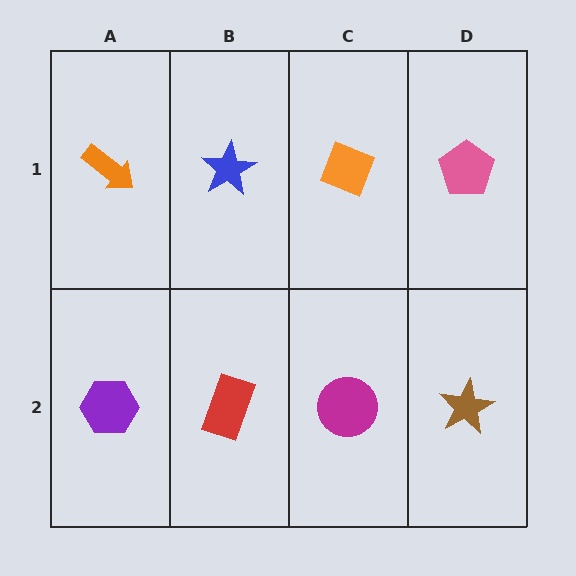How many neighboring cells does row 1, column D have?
2.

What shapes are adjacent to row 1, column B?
A red rectangle (row 2, column B), an orange arrow (row 1, column A), an orange diamond (row 1, column C).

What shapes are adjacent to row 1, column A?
A purple hexagon (row 2, column A), a blue star (row 1, column B).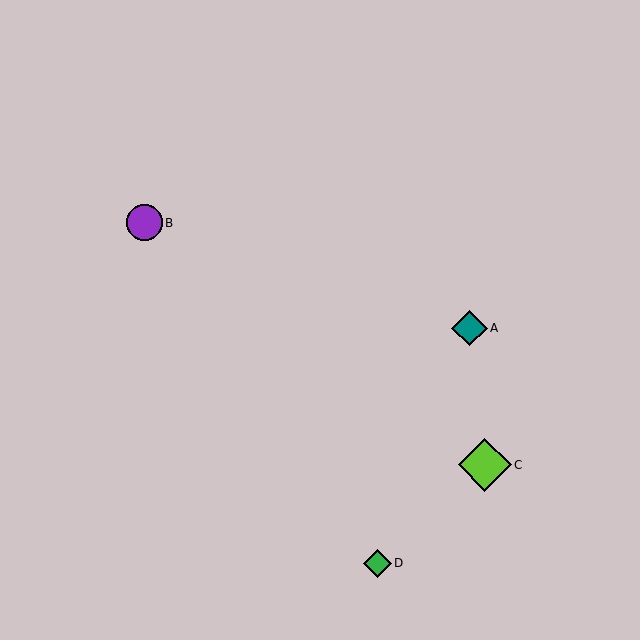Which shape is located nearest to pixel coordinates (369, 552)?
The green diamond (labeled D) at (377, 563) is nearest to that location.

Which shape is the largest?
The lime diamond (labeled C) is the largest.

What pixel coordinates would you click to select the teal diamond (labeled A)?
Click at (470, 328) to select the teal diamond A.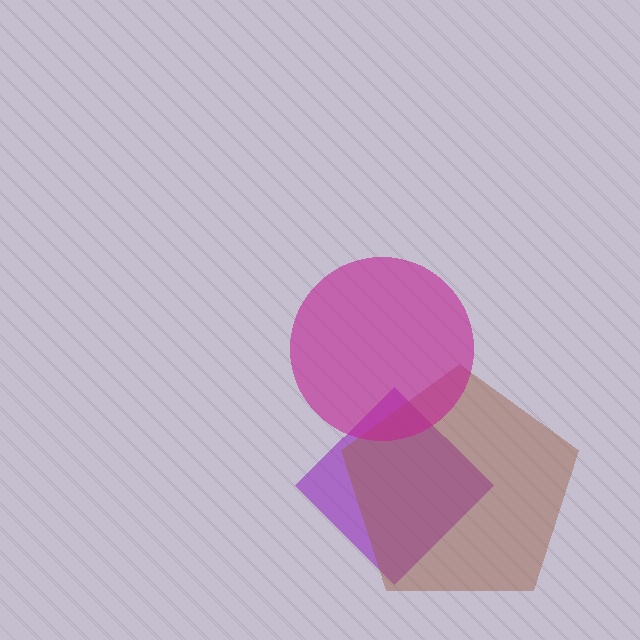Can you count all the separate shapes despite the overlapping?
Yes, there are 3 separate shapes.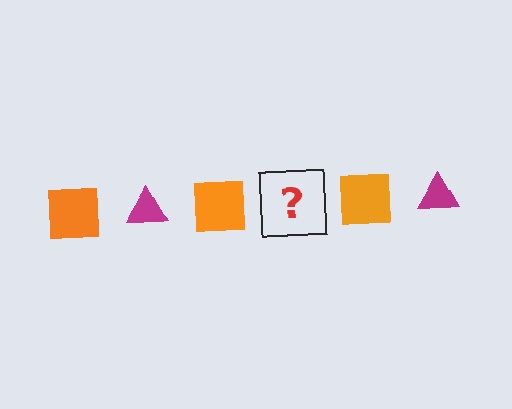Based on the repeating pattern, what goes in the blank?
The blank should be a magenta triangle.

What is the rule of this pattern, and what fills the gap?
The rule is that the pattern alternates between orange square and magenta triangle. The gap should be filled with a magenta triangle.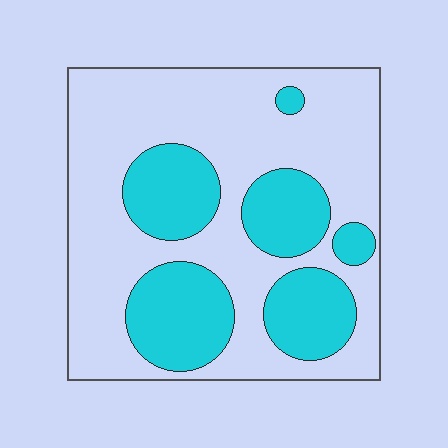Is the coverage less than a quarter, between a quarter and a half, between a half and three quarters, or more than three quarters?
Between a quarter and a half.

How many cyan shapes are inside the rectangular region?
6.